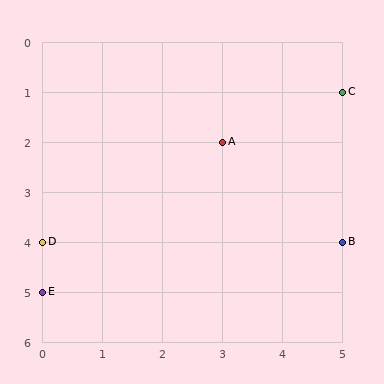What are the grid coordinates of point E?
Point E is at grid coordinates (0, 5).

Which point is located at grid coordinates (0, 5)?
Point E is at (0, 5).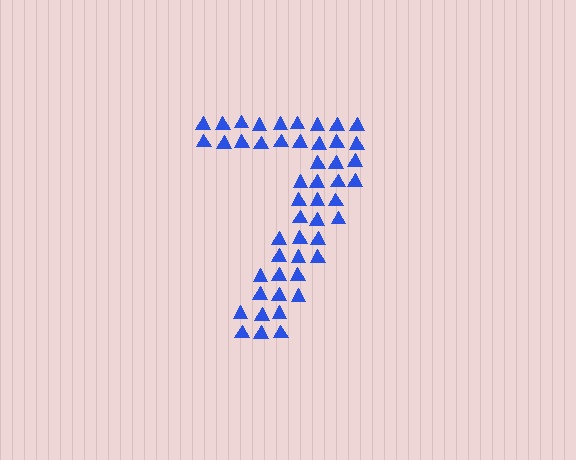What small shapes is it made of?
It is made of small triangles.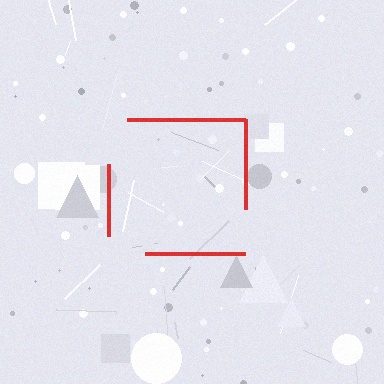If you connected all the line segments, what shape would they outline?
They would outline a square.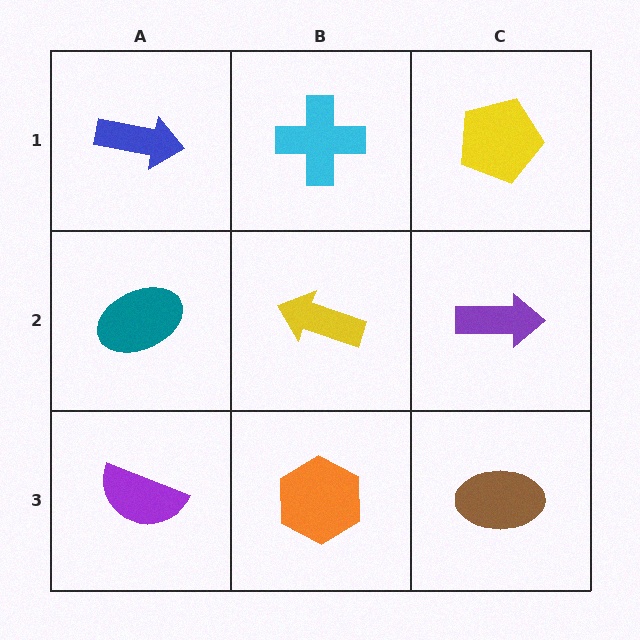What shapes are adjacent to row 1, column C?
A purple arrow (row 2, column C), a cyan cross (row 1, column B).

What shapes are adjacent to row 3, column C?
A purple arrow (row 2, column C), an orange hexagon (row 3, column B).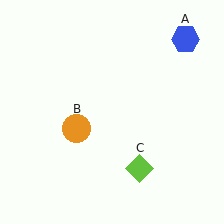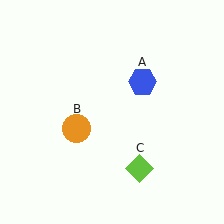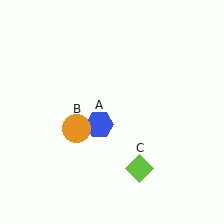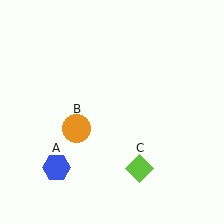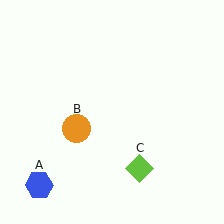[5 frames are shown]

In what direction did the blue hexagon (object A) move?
The blue hexagon (object A) moved down and to the left.